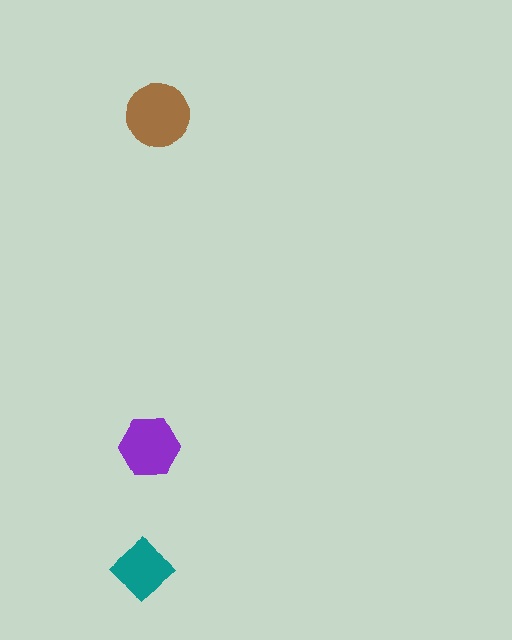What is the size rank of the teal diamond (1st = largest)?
3rd.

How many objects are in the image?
There are 3 objects in the image.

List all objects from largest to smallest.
The brown circle, the purple hexagon, the teal diamond.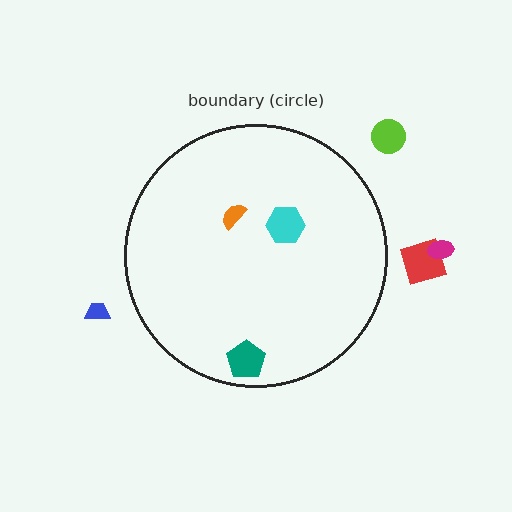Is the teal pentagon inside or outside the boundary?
Inside.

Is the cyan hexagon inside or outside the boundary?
Inside.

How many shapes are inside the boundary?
3 inside, 4 outside.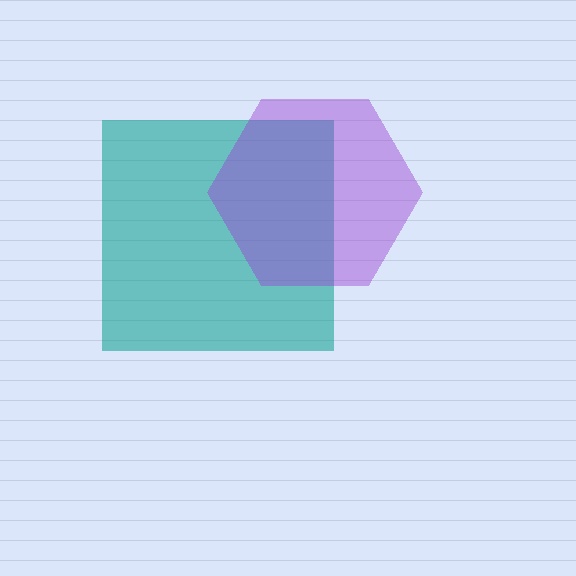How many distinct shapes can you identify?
There are 2 distinct shapes: a teal square, a purple hexagon.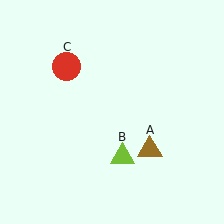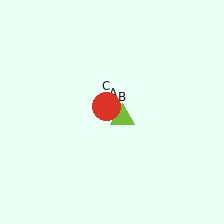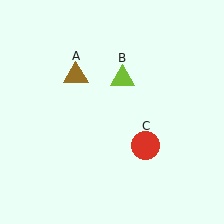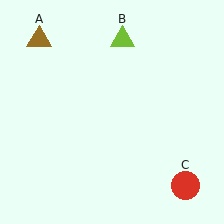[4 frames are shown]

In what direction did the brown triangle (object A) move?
The brown triangle (object A) moved up and to the left.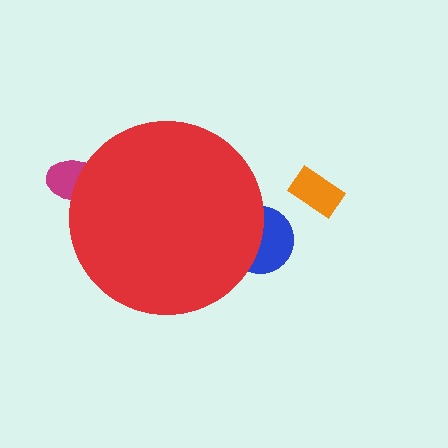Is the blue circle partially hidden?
Yes, the blue circle is partially hidden behind the red circle.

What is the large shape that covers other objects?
A red circle.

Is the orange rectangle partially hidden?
No, the orange rectangle is fully visible.